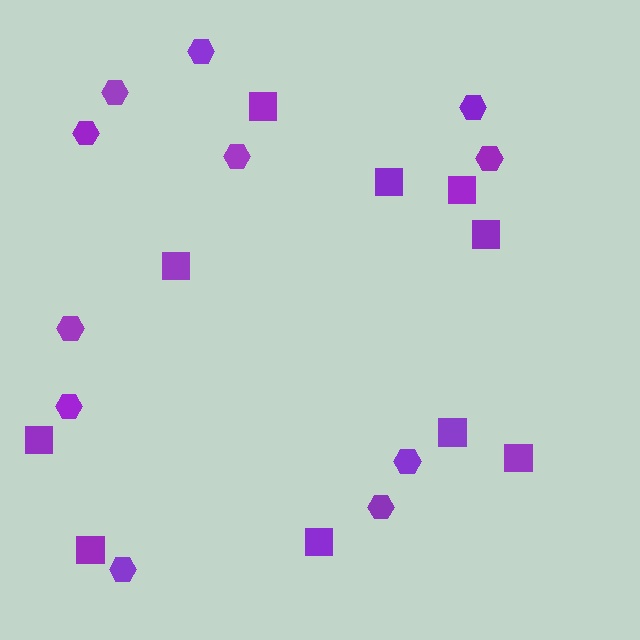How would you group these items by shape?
There are 2 groups: one group of hexagons (11) and one group of squares (10).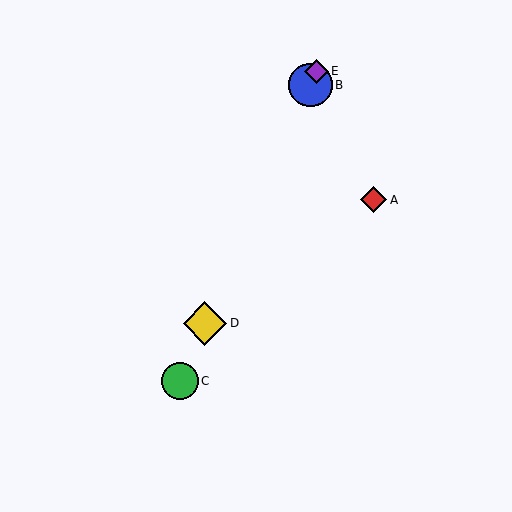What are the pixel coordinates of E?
Object E is at (316, 71).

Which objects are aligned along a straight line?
Objects B, C, D, E are aligned along a straight line.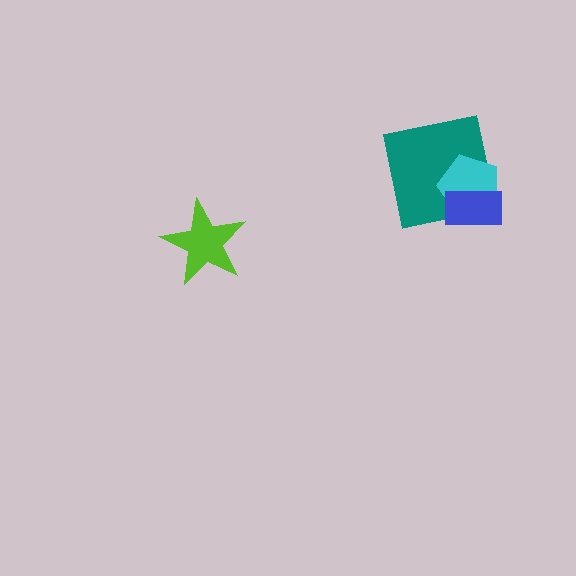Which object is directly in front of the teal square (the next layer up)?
The cyan pentagon is directly in front of the teal square.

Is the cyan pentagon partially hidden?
Yes, it is partially covered by another shape.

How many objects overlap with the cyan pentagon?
2 objects overlap with the cyan pentagon.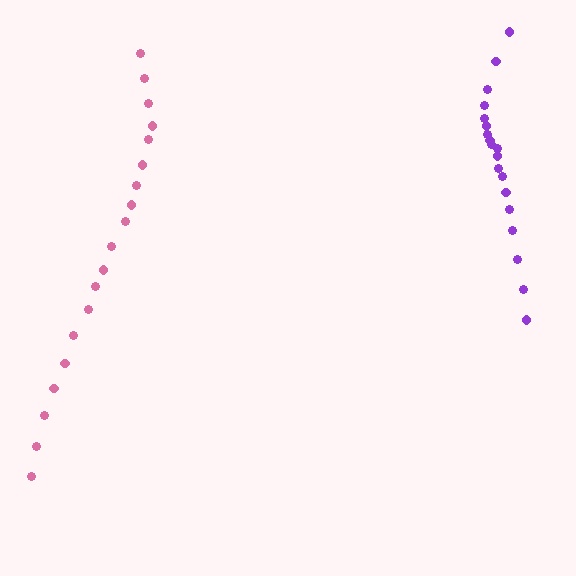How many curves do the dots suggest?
There are 2 distinct paths.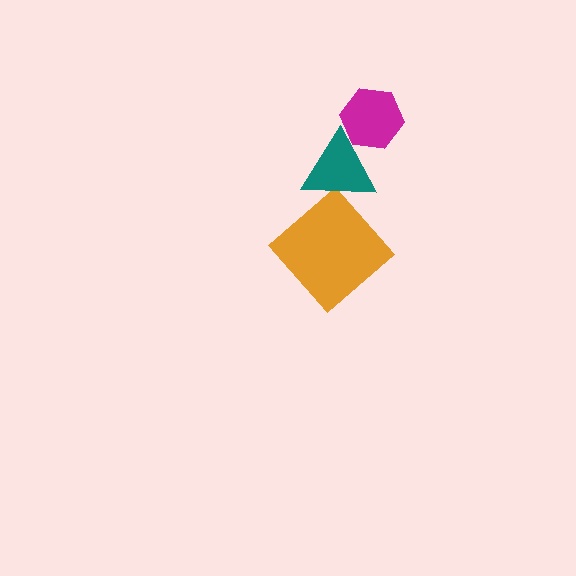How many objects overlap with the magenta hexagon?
1 object overlaps with the magenta hexagon.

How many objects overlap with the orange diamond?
0 objects overlap with the orange diamond.